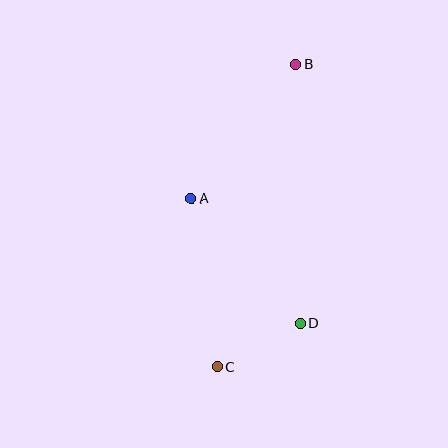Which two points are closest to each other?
Points C and D are closest to each other.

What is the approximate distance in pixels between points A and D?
The distance between A and D is approximately 166 pixels.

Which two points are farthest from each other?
Points B and C are farthest from each other.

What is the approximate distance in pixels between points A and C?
The distance between A and C is approximately 170 pixels.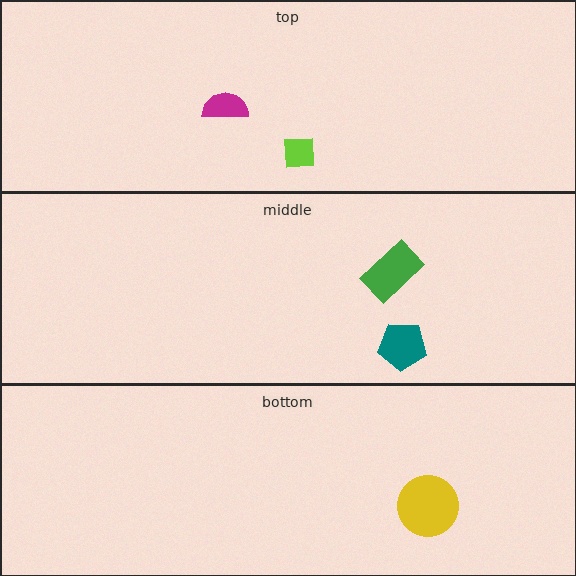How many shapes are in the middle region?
2.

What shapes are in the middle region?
The green rectangle, the teal pentagon.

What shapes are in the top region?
The lime square, the magenta semicircle.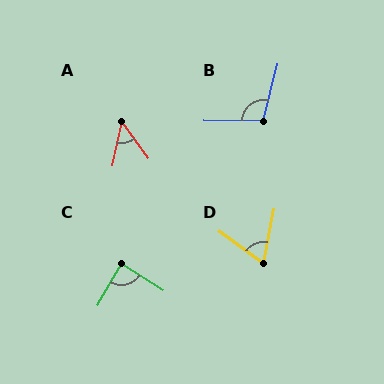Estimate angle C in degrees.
Approximately 87 degrees.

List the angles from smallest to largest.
A (48°), D (64°), C (87°), B (104°).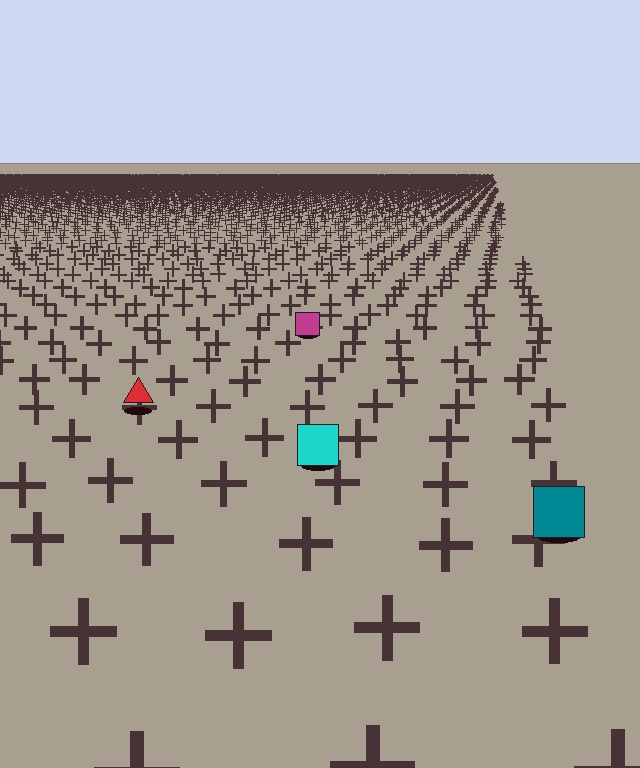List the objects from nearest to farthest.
From nearest to farthest: the teal square, the cyan square, the red triangle, the magenta square.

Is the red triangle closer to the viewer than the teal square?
No. The teal square is closer — you can tell from the texture gradient: the ground texture is coarser near it.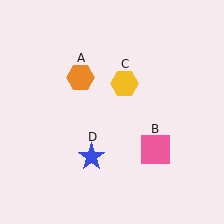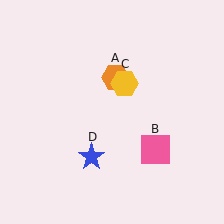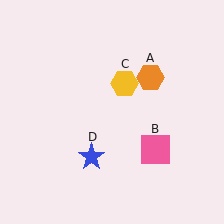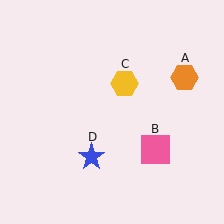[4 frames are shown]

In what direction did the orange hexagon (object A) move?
The orange hexagon (object A) moved right.